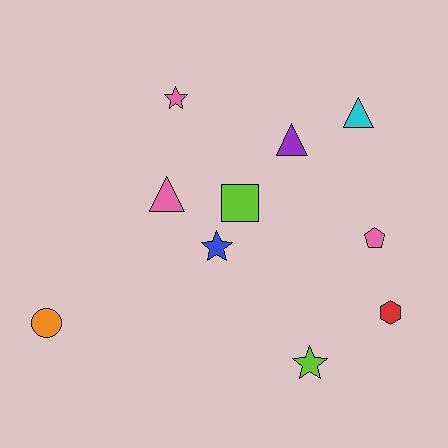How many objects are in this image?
There are 10 objects.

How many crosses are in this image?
There are no crosses.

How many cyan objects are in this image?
There is 1 cyan object.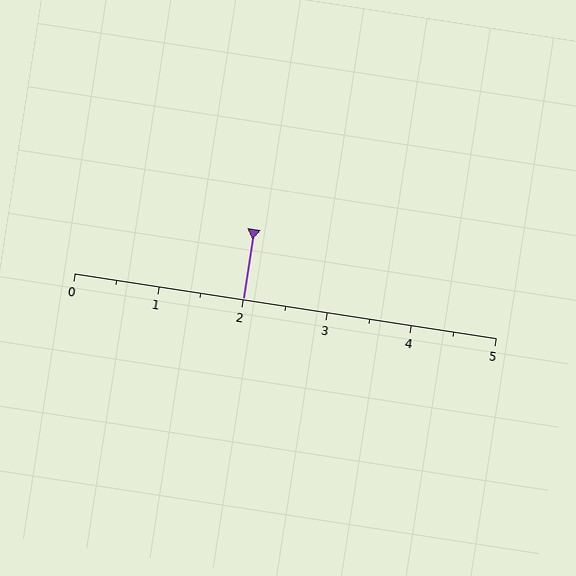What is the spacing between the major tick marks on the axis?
The major ticks are spaced 1 apart.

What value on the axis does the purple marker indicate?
The marker indicates approximately 2.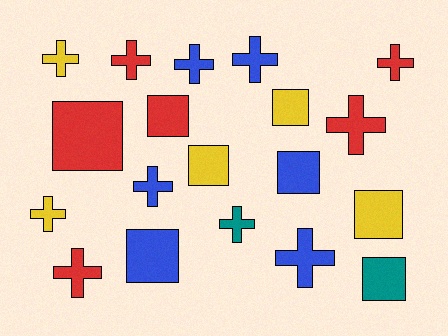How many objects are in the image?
There are 19 objects.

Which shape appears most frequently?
Cross, with 11 objects.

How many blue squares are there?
There are 2 blue squares.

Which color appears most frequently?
Red, with 6 objects.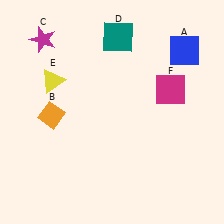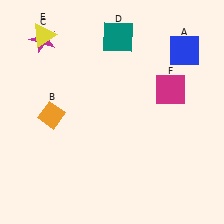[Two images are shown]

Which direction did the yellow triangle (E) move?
The yellow triangle (E) moved up.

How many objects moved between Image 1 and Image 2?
1 object moved between the two images.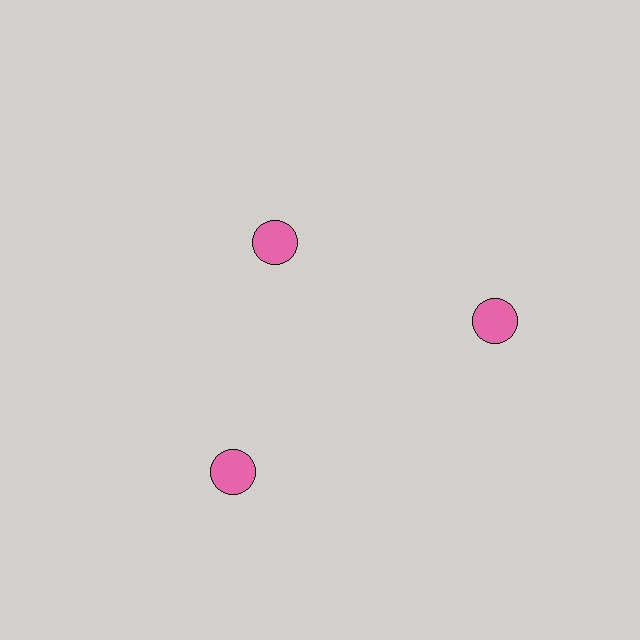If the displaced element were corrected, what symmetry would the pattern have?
It would have 3-fold rotational symmetry — the pattern would map onto itself every 120 degrees.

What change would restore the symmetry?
The symmetry would be restored by moving it outward, back onto the ring so that all 3 circles sit at equal angles and equal distance from the center.